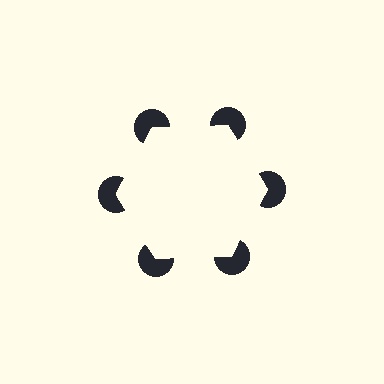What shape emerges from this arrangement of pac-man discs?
An illusory hexagon — its edges are inferred from the aligned wedge cuts in the pac-man discs, not physically drawn.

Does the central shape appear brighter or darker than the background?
It typically appears slightly brighter than the background, even though no actual brightness change is drawn.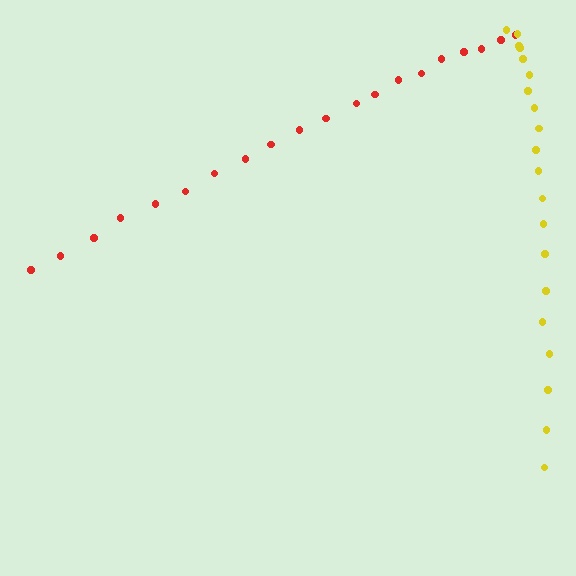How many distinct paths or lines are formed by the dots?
There are 2 distinct paths.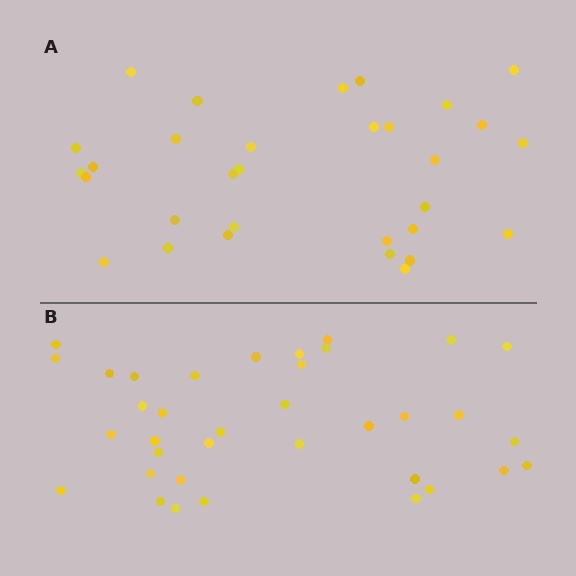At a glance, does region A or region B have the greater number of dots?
Region B (the bottom region) has more dots.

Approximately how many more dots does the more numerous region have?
Region B has about 5 more dots than region A.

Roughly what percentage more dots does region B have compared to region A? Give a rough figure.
About 15% more.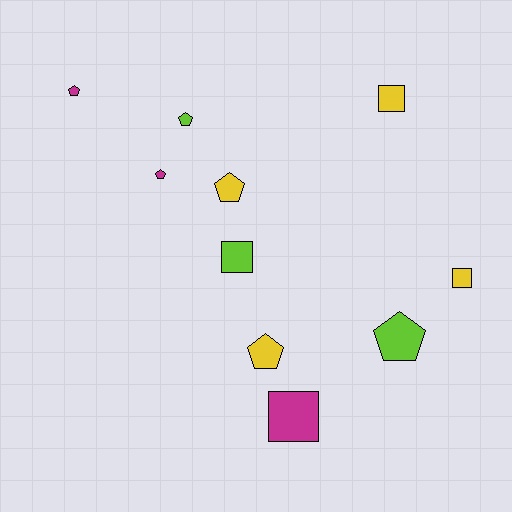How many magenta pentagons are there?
There are 2 magenta pentagons.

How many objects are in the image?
There are 10 objects.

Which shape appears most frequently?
Pentagon, with 6 objects.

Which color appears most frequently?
Yellow, with 4 objects.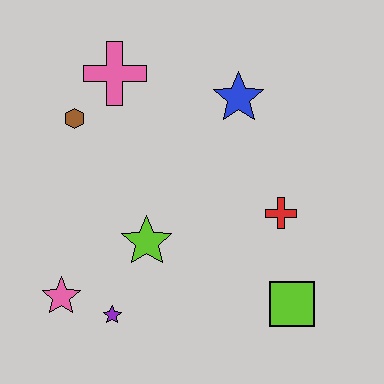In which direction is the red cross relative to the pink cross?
The red cross is to the right of the pink cross.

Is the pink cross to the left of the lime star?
Yes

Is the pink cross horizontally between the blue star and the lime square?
No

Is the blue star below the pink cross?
Yes